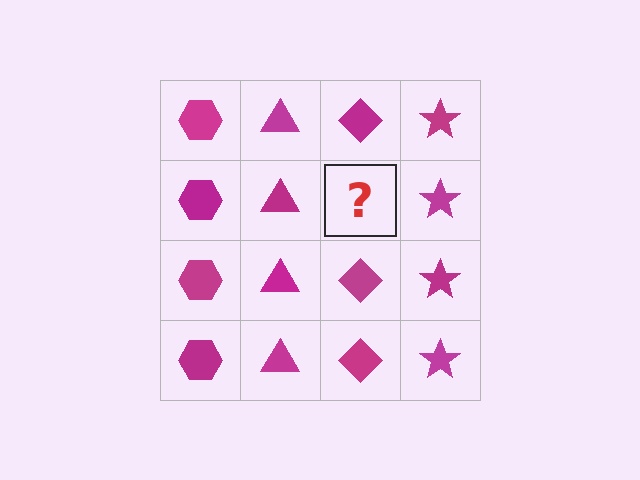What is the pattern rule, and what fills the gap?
The rule is that each column has a consistent shape. The gap should be filled with a magenta diamond.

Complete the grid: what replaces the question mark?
The question mark should be replaced with a magenta diamond.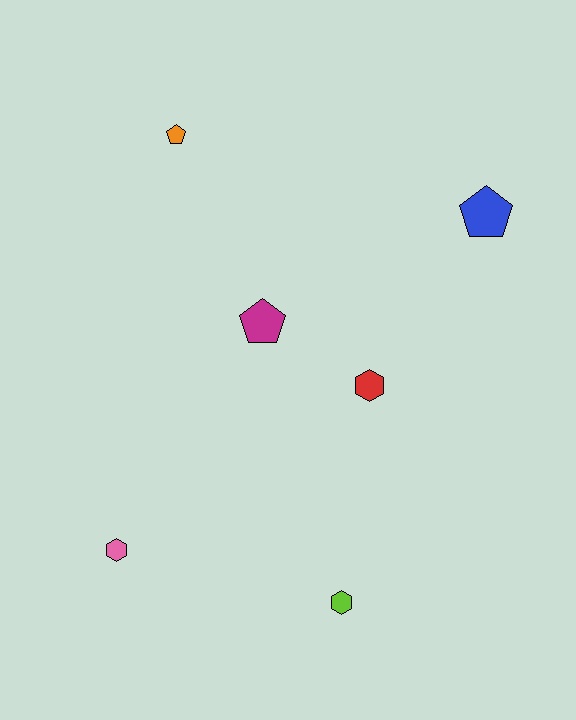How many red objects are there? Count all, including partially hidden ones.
There is 1 red object.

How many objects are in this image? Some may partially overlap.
There are 6 objects.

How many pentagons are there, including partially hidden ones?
There are 3 pentagons.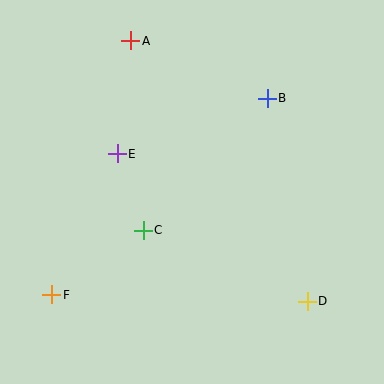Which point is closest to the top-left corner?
Point A is closest to the top-left corner.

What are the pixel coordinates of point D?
Point D is at (307, 301).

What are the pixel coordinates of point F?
Point F is at (52, 295).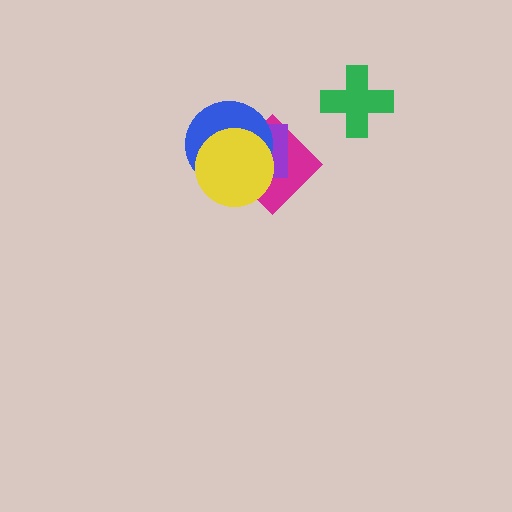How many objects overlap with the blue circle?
3 objects overlap with the blue circle.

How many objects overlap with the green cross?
0 objects overlap with the green cross.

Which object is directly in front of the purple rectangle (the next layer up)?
The blue circle is directly in front of the purple rectangle.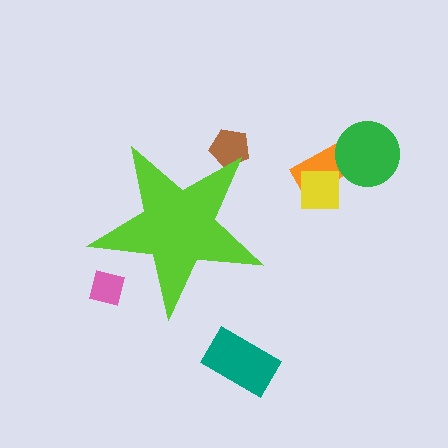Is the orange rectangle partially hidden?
No, the orange rectangle is fully visible.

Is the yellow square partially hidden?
No, the yellow square is fully visible.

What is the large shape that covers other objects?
A lime star.